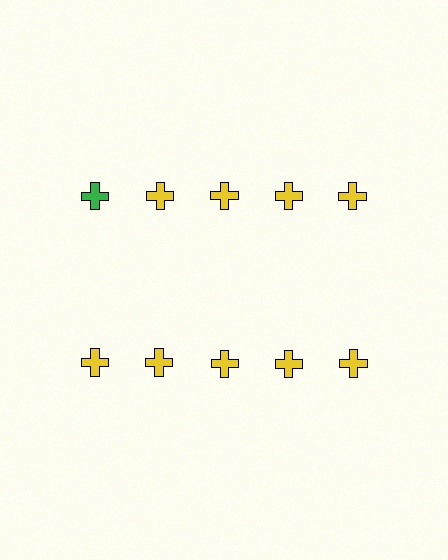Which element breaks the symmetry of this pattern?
The green cross in the top row, leftmost column breaks the symmetry. All other shapes are yellow crosses.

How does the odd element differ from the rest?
It has a different color: green instead of yellow.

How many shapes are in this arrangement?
There are 10 shapes arranged in a grid pattern.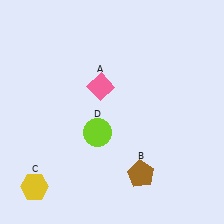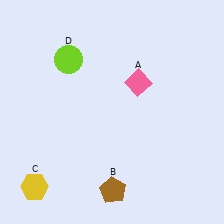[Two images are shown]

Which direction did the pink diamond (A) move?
The pink diamond (A) moved right.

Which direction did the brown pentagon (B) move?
The brown pentagon (B) moved left.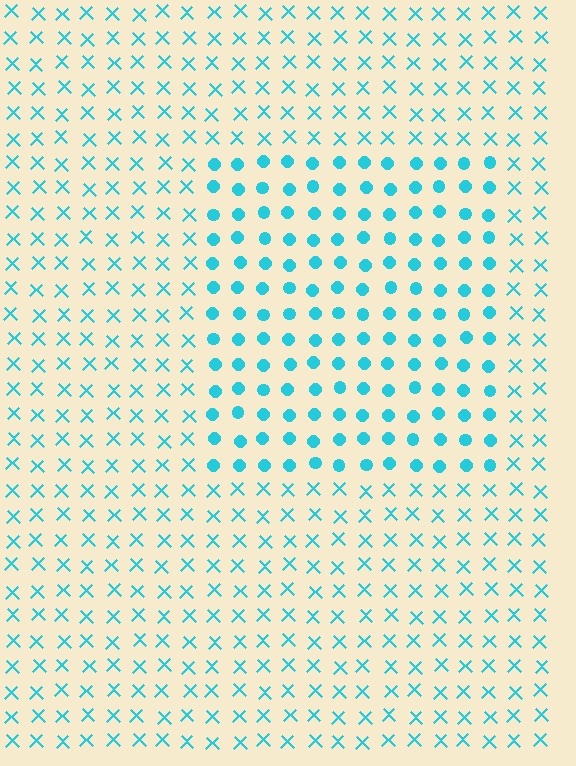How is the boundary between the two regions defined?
The boundary is defined by a change in element shape: circles inside vs. X marks outside. All elements share the same color and spacing.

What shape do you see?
I see a rectangle.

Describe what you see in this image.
The image is filled with small cyan elements arranged in a uniform grid. A rectangle-shaped region contains circles, while the surrounding area contains X marks. The boundary is defined purely by the change in element shape.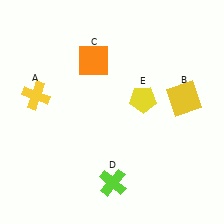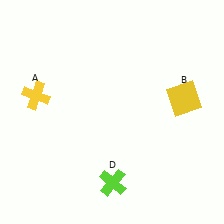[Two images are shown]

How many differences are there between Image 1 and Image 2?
There are 2 differences between the two images.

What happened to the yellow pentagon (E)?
The yellow pentagon (E) was removed in Image 2. It was in the top-right area of Image 1.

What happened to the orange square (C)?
The orange square (C) was removed in Image 2. It was in the top-left area of Image 1.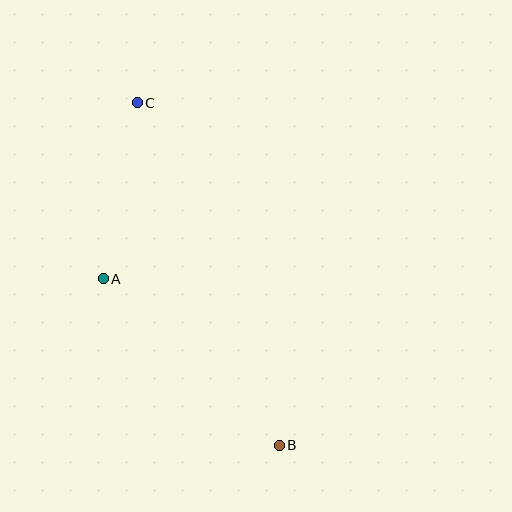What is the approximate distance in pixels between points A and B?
The distance between A and B is approximately 242 pixels.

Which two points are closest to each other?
Points A and C are closest to each other.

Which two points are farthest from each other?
Points B and C are farthest from each other.